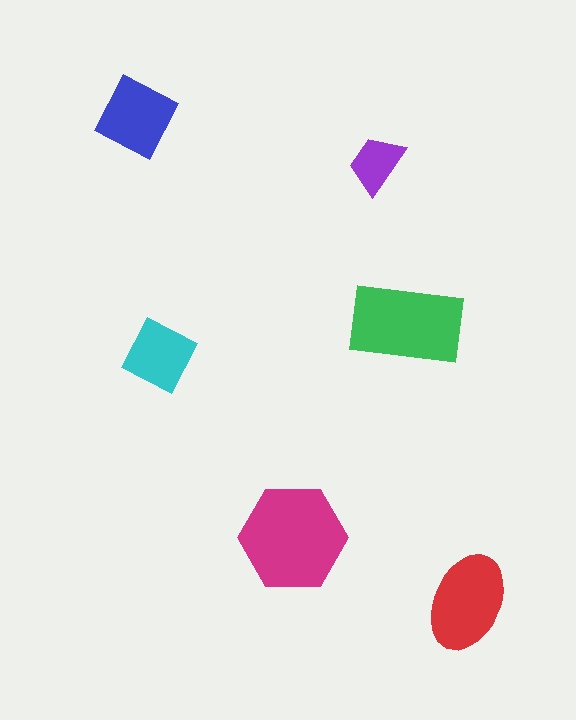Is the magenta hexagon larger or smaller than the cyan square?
Larger.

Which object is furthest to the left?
The blue diamond is leftmost.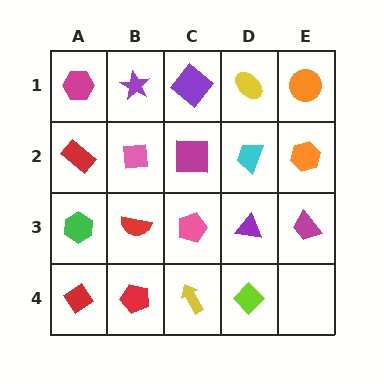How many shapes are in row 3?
5 shapes.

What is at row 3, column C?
A pink pentagon.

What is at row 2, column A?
A red rectangle.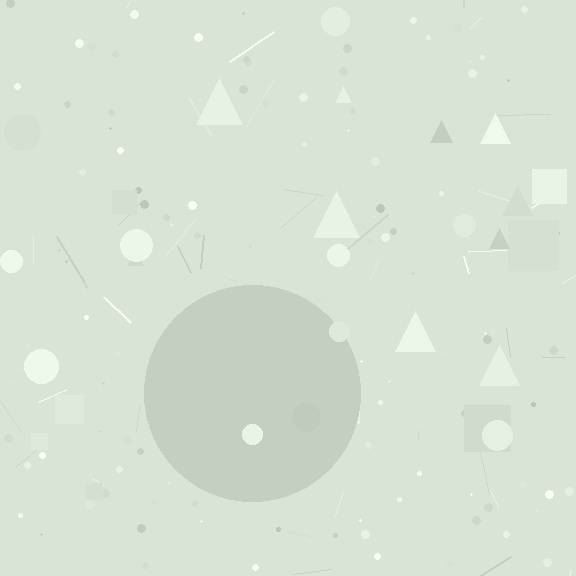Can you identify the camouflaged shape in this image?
The camouflaged shape is a circle.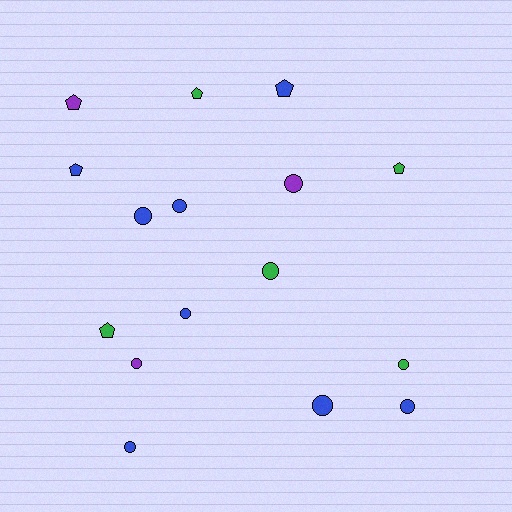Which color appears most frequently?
Blue, with 8 objects.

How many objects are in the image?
There are 16 objects.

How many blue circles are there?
There are 6 blue circles.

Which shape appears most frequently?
Circle, with 10 objects.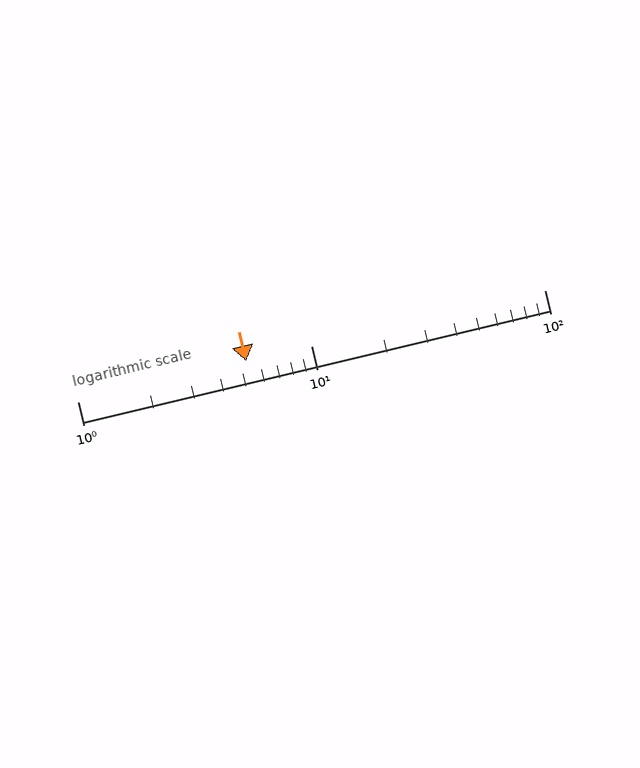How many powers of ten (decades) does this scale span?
The scale spans 2 decades, from 1 to 100.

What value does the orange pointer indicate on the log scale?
The pointer indicates approximately 5.3.